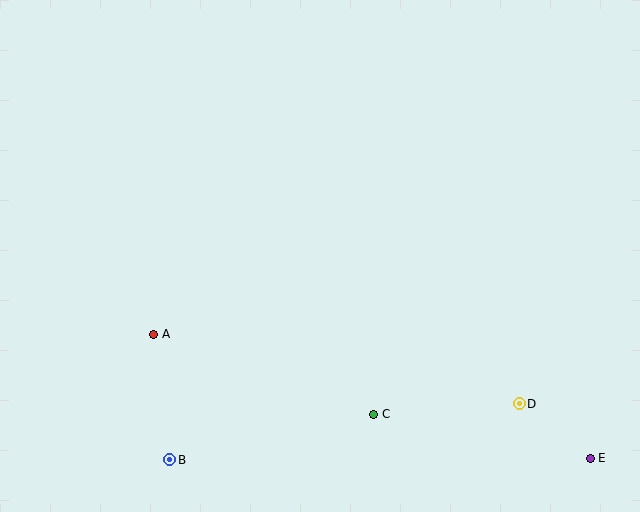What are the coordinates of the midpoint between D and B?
The midpoint between D and B is at (344, 432).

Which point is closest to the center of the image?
Point C at (374, 414) is closest to the center.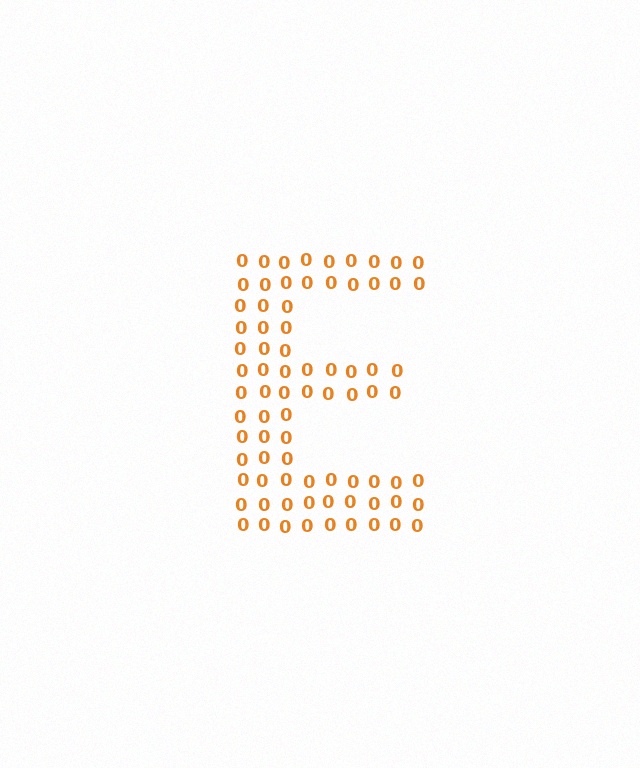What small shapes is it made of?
It is made of small digit 0's.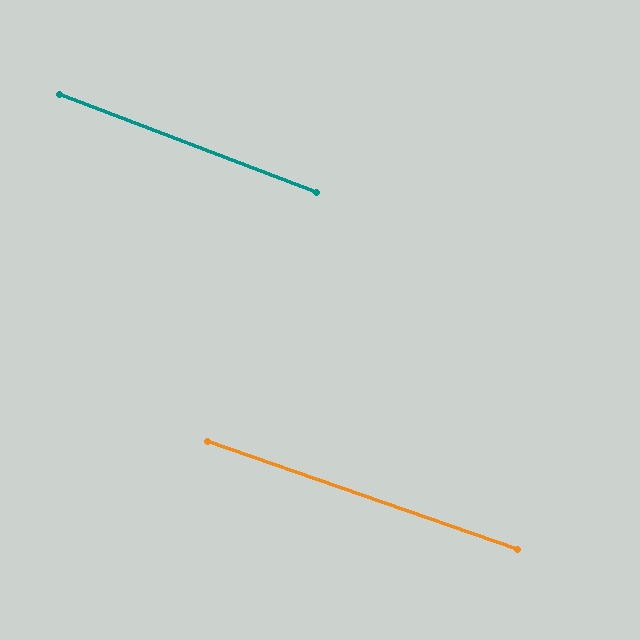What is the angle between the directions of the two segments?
Approximately 2 degrees.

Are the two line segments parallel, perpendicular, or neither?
Parallel — their directions differ by only 1.8°.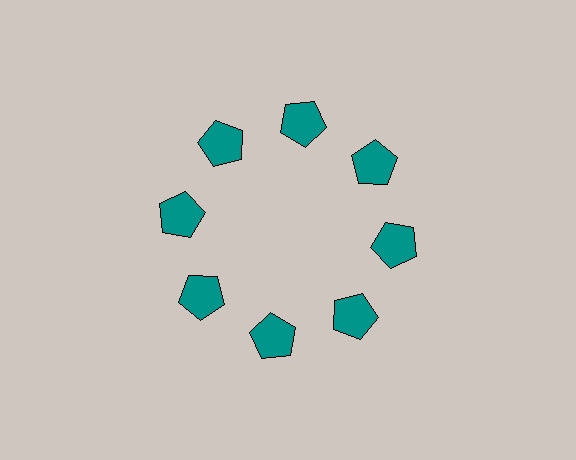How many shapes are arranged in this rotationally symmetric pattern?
There are 8 shapes, arranged in 8 groups of 1.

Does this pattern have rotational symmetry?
Yes, this pattern has 8-fold rotational symmetry. It looks the same after rotating 45 degrees around the center.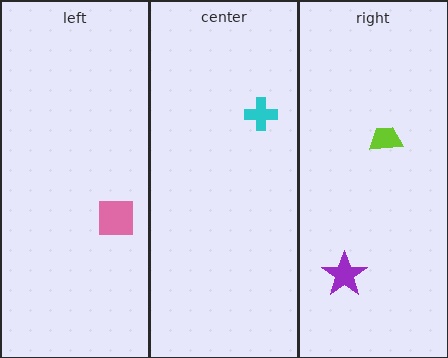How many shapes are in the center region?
1.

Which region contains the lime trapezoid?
The right region.